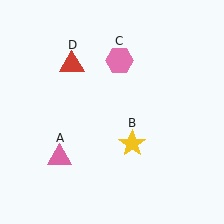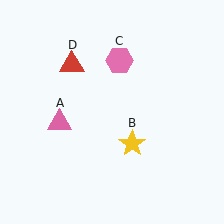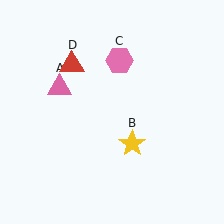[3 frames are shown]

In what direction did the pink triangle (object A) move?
The pink triangle (object A) moved up.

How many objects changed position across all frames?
1 object changed position: pink triangle (object A).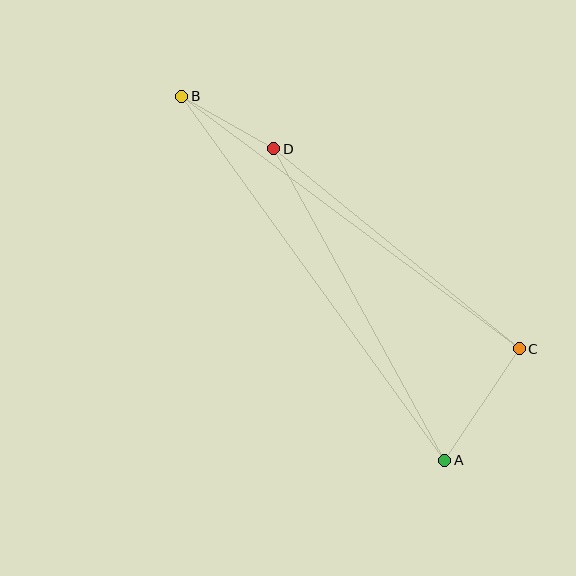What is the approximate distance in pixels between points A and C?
The distance between A and C is approximately 134 pixels.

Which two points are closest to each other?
Points B and D are closest to each other.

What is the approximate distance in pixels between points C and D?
The distance between C and D is approximately 317 pixels.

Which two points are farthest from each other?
Points A and B are farthest from each other.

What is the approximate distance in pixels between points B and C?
The distance between B and C is approximately 422 pixels.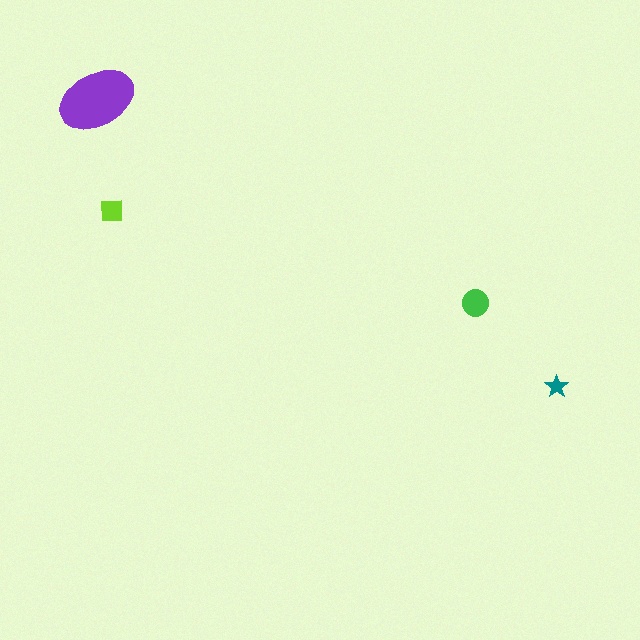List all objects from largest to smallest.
The purple ellipse, the green circle, the lime square, the teal star.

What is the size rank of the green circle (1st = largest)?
2nd.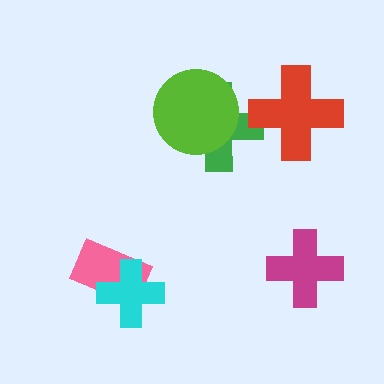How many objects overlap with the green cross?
2 objects overlap with the green cross.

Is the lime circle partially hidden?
No, no other shape covers it.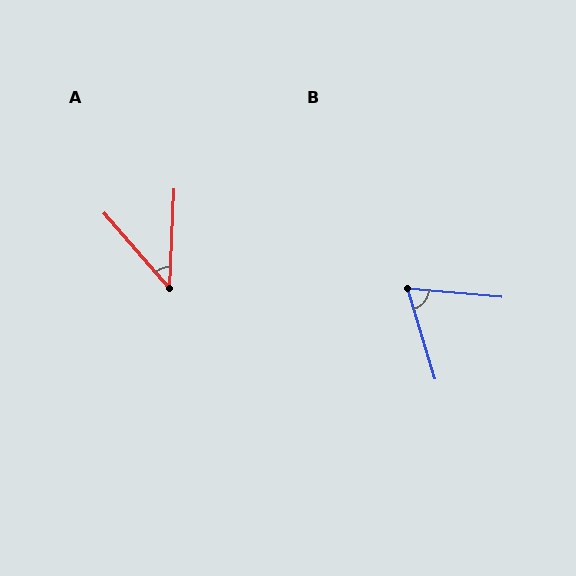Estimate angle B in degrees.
Approximately 68 degrees.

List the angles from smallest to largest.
A (44°), B (68°).